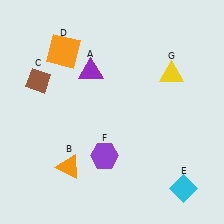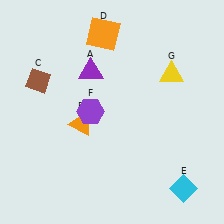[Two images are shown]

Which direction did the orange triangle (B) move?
The orange triangle (B) moved up.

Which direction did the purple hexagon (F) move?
The purple hexagon (F) moved up.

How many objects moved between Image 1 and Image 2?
3 objects moved between the two images.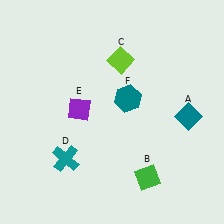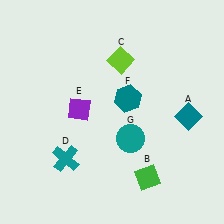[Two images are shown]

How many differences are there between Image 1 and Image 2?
There is 1 difference between the two images.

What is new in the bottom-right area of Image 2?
A teal circle (G) was added in the bottom-right area of Image 2.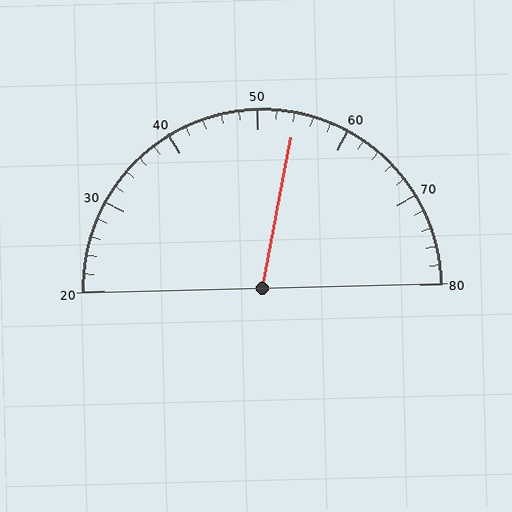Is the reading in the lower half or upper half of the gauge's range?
The reading is in the upper half of the range (20 to 80).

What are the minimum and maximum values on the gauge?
The gauge ranges from 20 to 80.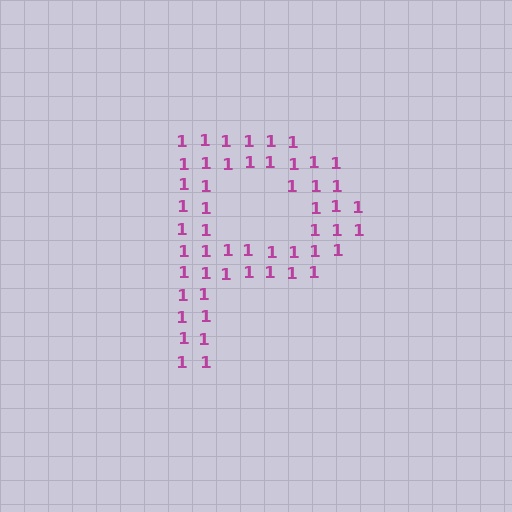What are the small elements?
The small elements are digit 1's.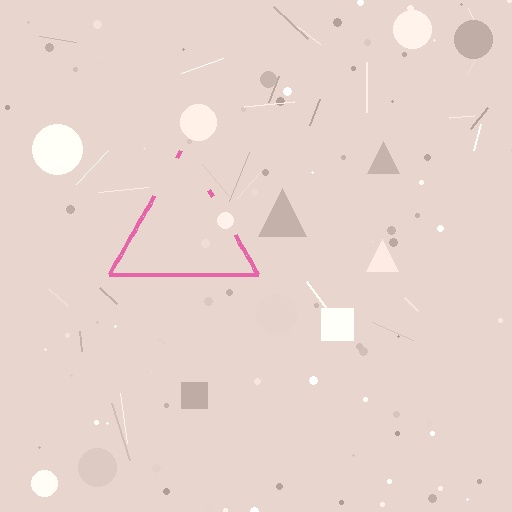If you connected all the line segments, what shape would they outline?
They would outline a triangle.